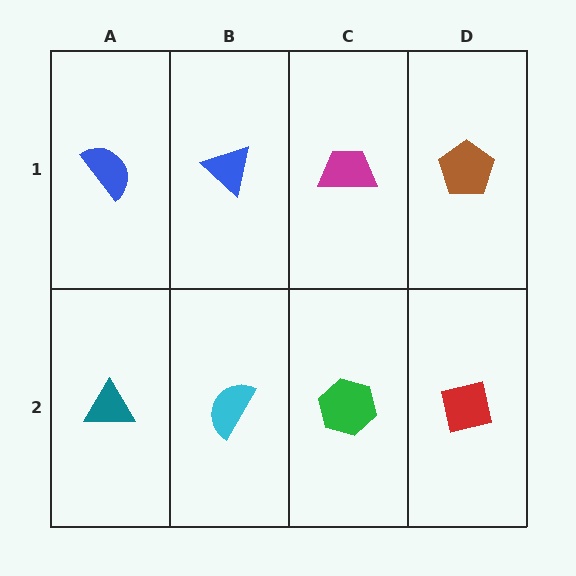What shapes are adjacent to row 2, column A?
A blue semicircle (row 1, column A), a cyan semicircle (row 2, column B).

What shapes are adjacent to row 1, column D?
A red square (row 2, column D), a magenta trapezoid (row 1, column C).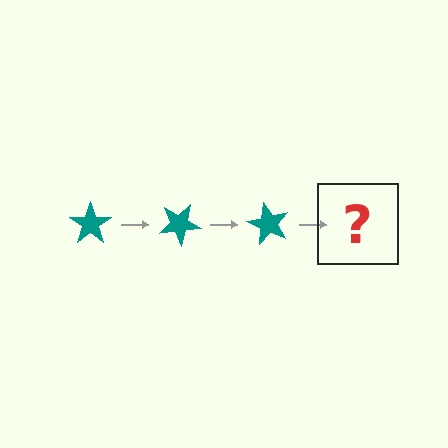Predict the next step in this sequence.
The next step is a teal star rotated 90 degrees.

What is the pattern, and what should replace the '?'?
The pattern is that the star rotates 30 degrees each step. The '?' should be a teal star rotated 90 degrees.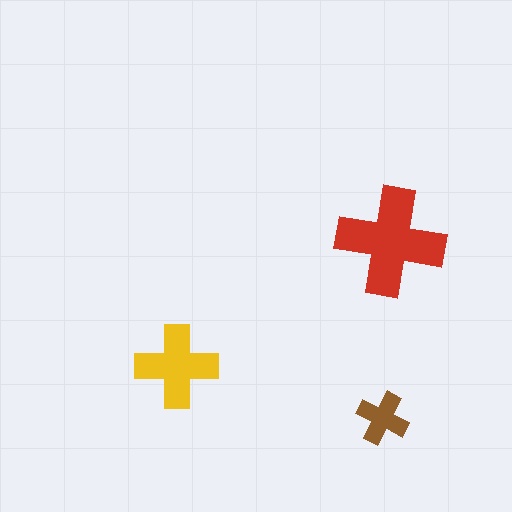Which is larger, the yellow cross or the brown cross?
The yellow one.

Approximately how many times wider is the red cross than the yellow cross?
About 1.5 times wider.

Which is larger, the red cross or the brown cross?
The red one.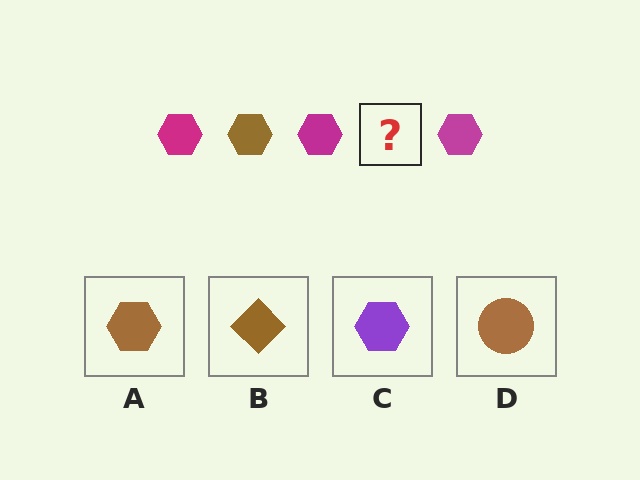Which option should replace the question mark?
Option A.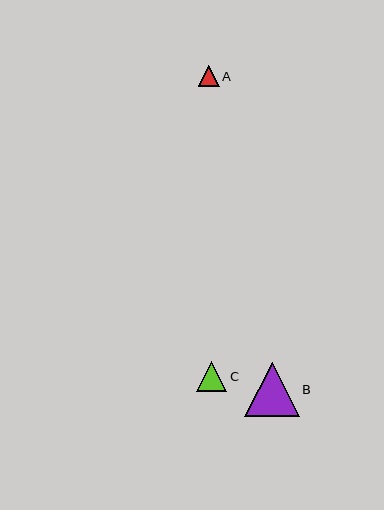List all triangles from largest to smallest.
From largest to smallest: B, C, A.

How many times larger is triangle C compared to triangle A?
Triangle C is approximately 1.4 times the size of triangle A.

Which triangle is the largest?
Triangle B is the largest with a size of approximately 54 pixels.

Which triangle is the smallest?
Triangle A is the smallest with a size of approximately 21 pixels.